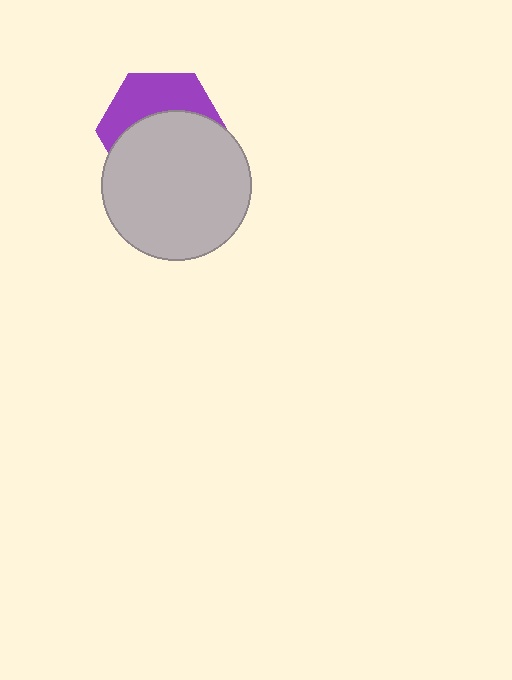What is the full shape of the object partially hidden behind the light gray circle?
The partially hidden object is a purple hexagon.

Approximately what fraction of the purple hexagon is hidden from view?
Roughly 60% of the purple hexagon is hidden behind the light gray circle.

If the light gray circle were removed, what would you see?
You would see the complete purple hexagon.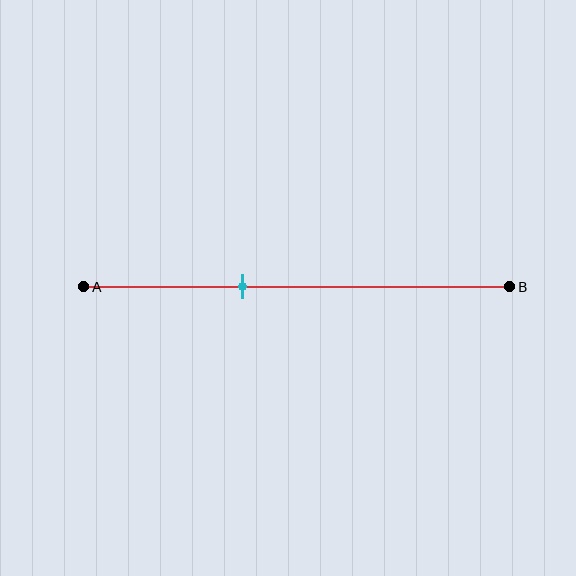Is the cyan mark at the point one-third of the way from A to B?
No, the mark is at about 35% from A, not at the 33% one-third point.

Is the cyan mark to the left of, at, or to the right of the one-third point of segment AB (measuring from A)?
The cyan mark is to the right of the one-third point of segment AB.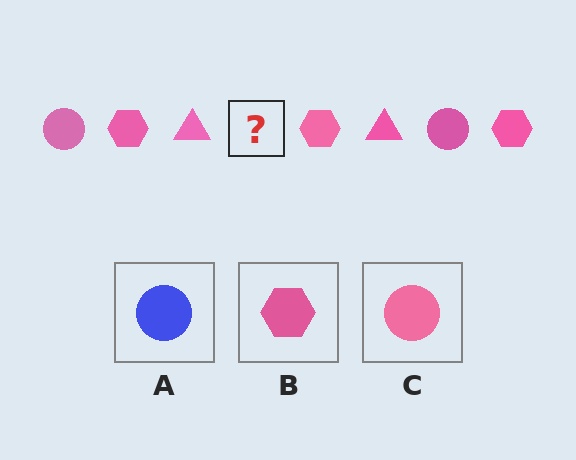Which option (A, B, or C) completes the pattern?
C.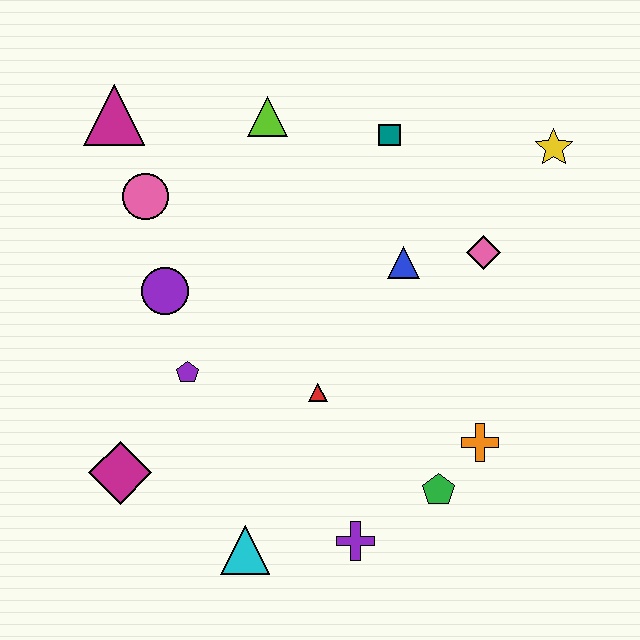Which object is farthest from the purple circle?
The yellow star is farthest from the purple circle.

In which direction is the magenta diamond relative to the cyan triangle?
The magenta diamond is to the left of the cyan triangle.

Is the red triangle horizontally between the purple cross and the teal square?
No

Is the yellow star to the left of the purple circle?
No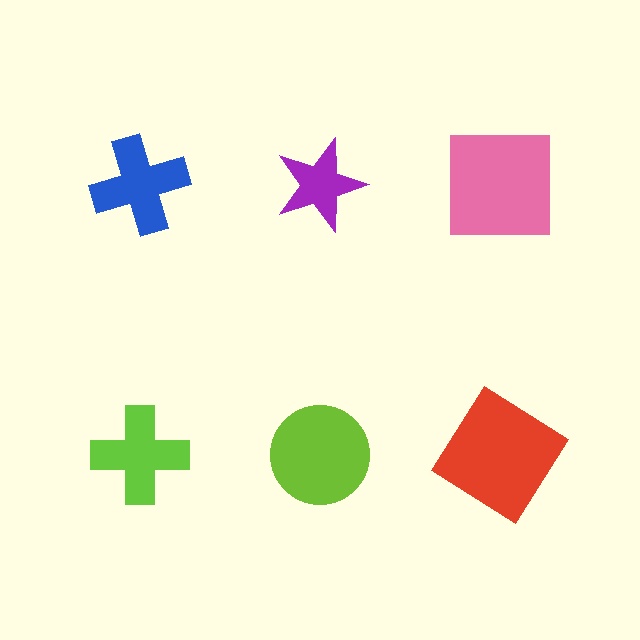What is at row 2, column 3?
A red diamond.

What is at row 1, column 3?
A pink square.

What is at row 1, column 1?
A blue cross.